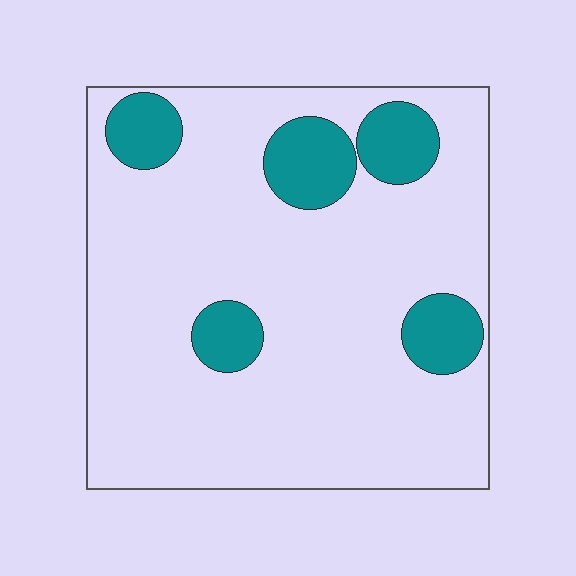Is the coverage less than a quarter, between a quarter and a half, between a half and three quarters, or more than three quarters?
Less than a quarter.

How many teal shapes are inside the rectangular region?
5.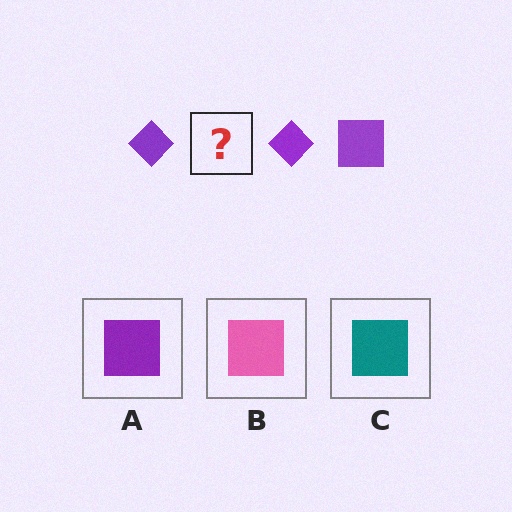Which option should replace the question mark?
Option A.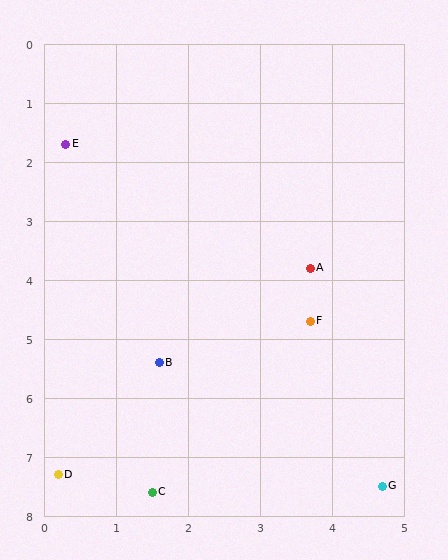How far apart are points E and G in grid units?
Points E and G are about 7.3 grid units apart.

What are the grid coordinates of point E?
Point E is at approximately (0.3, 1.7).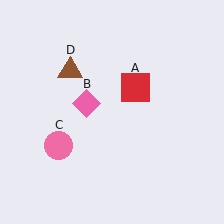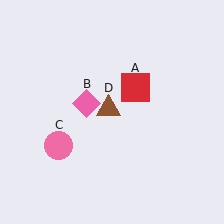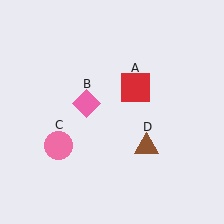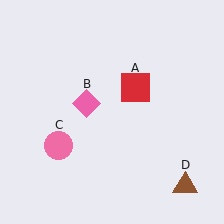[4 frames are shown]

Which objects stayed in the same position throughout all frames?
Red square (object A) and pink diamond (object B) and pink circle (object C) remained stationary.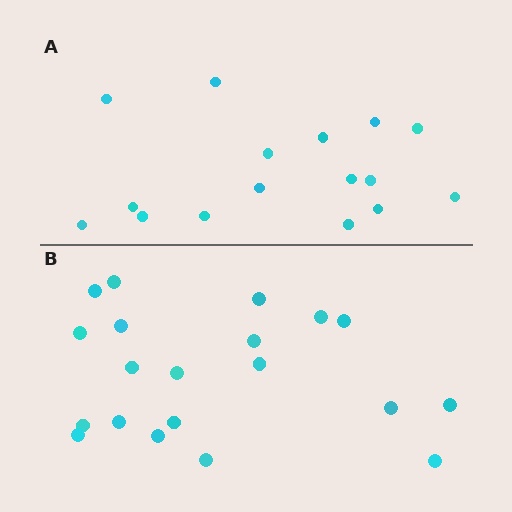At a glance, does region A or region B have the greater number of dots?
Region B (the bottom region) has more dots.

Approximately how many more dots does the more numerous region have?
Region B has about 4 more dots than region A.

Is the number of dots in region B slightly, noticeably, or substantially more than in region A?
Region B has noticeably more, but not dramatically so. The ratio is roughly 1.2 to 1.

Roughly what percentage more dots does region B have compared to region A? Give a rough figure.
About 25% more.